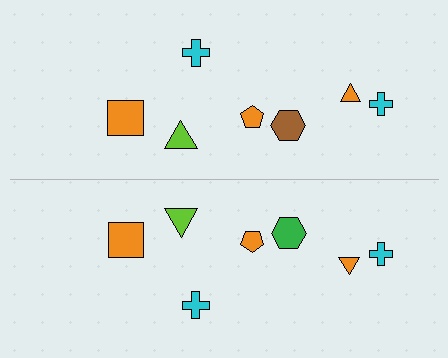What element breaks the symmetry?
The green hexagon on the bottom side breaks the symmetry — its mirror counterpart is brown.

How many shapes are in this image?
There are 14 shapes in this image.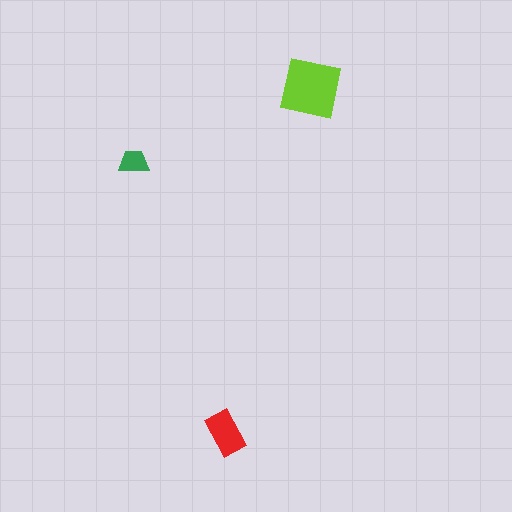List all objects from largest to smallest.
The lime square, the red rectangle, the green trapezoid.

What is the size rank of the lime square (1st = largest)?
1st.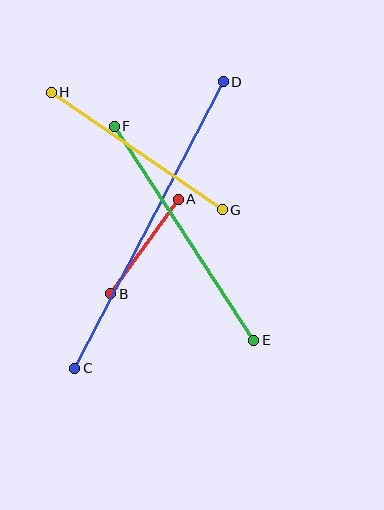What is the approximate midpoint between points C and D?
The midpoint is at approximately (149, 225) pixels.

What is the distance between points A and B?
The distance is approximately 116 pixels.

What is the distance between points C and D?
The distance is approximately 323 pixels.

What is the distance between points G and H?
The distance is approximately 208 pixels.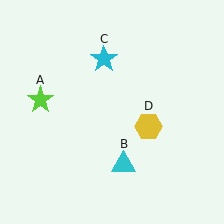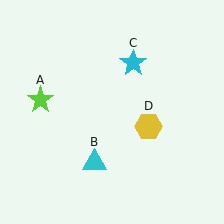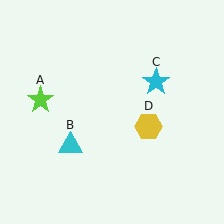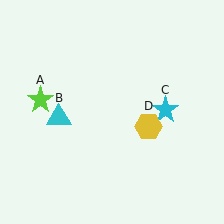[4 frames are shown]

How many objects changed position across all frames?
2 objects changed position: cyan triangle (object B), cyan star (object C).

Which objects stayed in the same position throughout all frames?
Lime star (object A) and yellow hexagon (object D) remained stationary.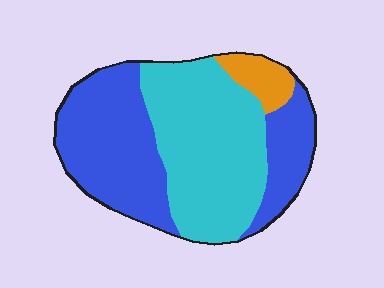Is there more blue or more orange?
Blue.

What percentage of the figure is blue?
Blue takes up about one half (1/2) of the figure.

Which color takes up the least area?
Orange, at roughly 5%.